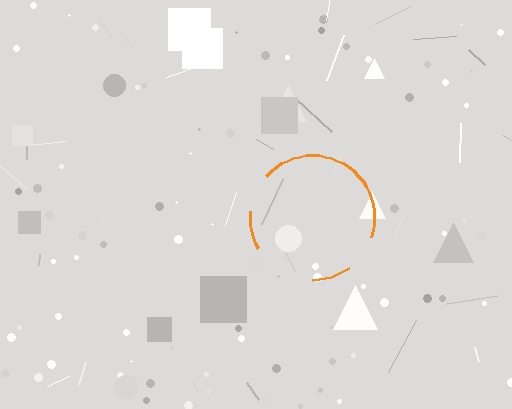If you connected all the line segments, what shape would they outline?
They would outline a circle.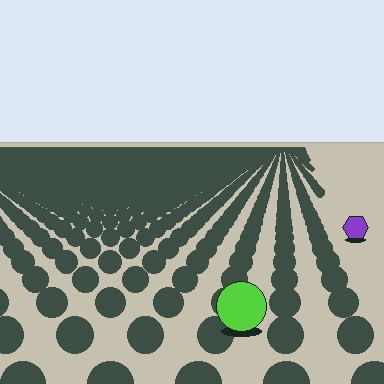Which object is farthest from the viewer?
The purple hexagon is farthest from the viewer. It appears smaller and the ground texture around it is denser.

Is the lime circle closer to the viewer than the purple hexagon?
Yes. The lime circle is closer — you can tell from the texture gradient: the ground texture is coarser near it.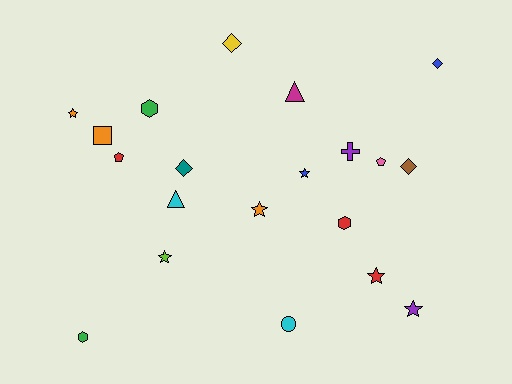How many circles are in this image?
There is 1 circle.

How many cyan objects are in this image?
There are 2 cyan objects.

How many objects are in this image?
There are 20 objects.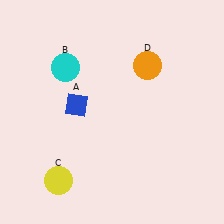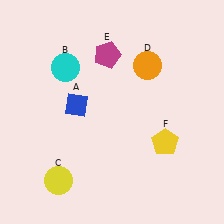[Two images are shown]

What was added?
A magenta pentagon (E), a yellow pentagon (F) were added in Image 2.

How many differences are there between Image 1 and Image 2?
There are 2 differences between the two images.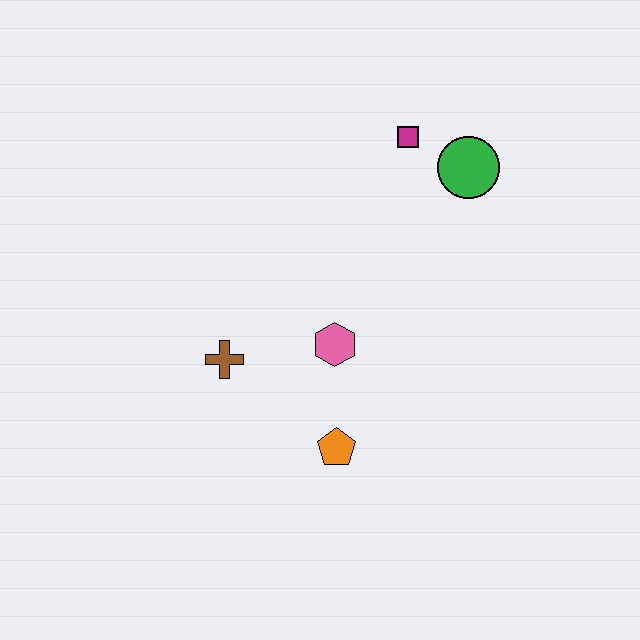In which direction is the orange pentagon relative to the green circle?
The orange pentagon is below the green circle.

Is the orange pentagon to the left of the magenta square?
Yes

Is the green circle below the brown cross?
No